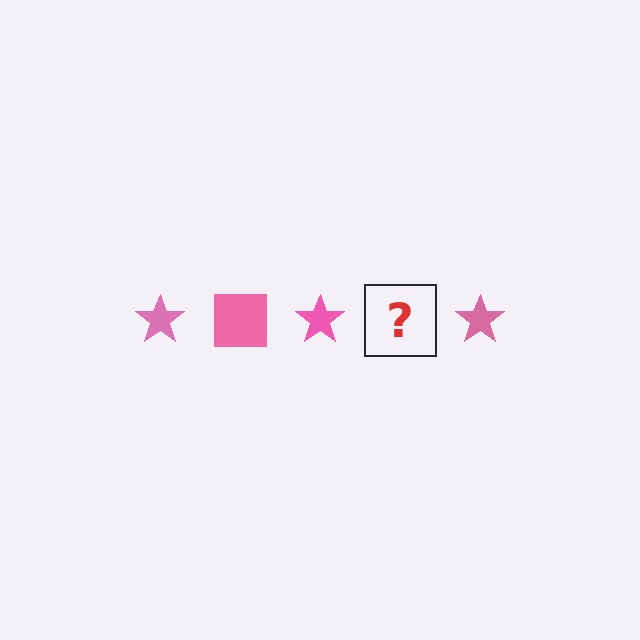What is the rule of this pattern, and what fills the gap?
The rule is that the pattern cycles through star, square shapes in pink. The gap should be filled with a pink square.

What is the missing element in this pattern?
The missing element is a pink square.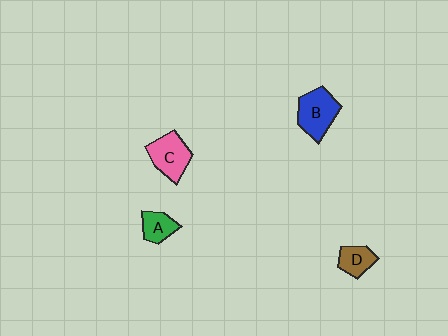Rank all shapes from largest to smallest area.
From largest to smallest: B (blue), C (pink), D (brown), A (green).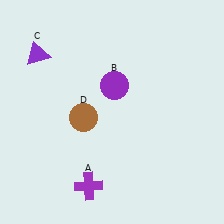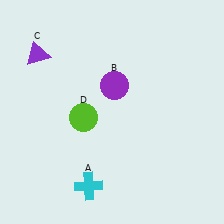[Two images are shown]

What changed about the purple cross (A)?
In Image 1, A is purple. In Image 2, it changed to cyan.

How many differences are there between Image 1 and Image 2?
There are 2 differences between the two images.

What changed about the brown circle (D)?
In Image 1, D is brown. In Image 2, it changed to lime.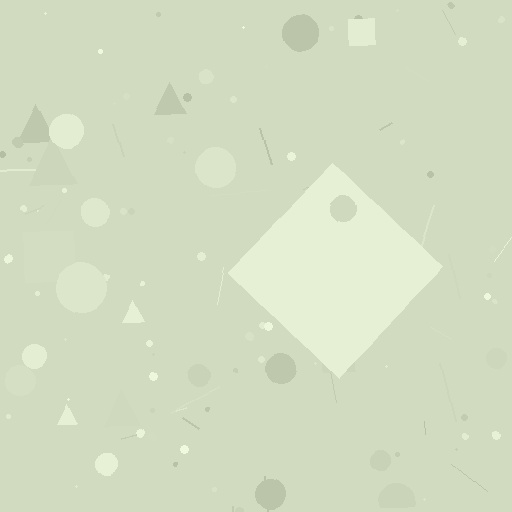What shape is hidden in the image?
A diamond is hidden in the image.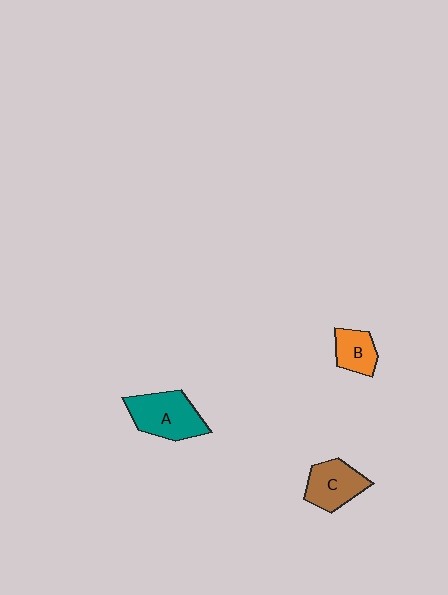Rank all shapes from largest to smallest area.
From largest to smallest: A (teal), C (brown), B (orange).